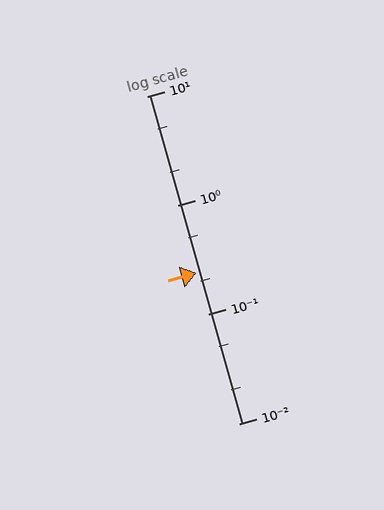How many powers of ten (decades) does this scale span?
The scale spans 3 decades, from 0.01 to 10.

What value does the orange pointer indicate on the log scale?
The pointer indicates approximately 0.24.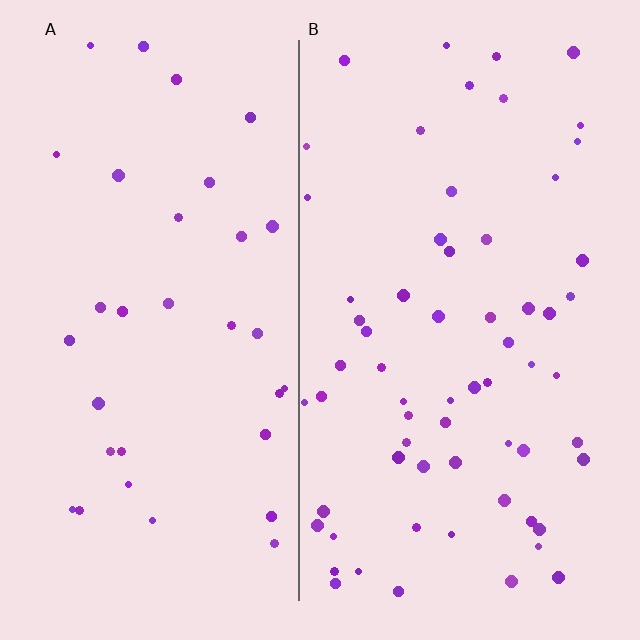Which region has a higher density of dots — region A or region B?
B (the right).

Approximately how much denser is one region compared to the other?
Approximately 1.9× — region B over region A.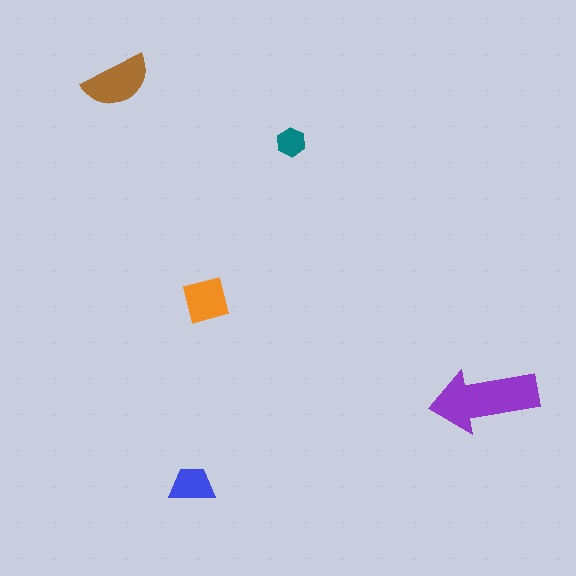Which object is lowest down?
The blue trapezoid is bottommost.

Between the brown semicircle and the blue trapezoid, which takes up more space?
The brown semicircle.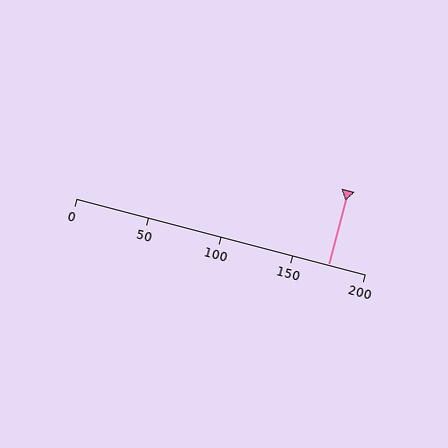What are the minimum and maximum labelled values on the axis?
The axis runs from 0 to 200.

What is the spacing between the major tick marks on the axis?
The major ticks are spaced 50 apart.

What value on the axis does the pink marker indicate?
The marker indicates approximately 175.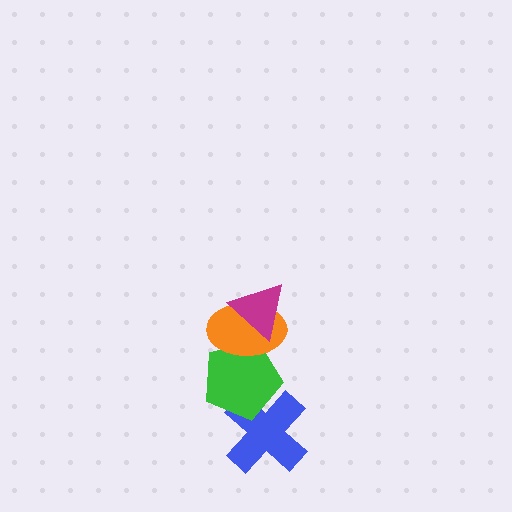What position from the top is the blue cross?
The blue cross is 4th from the top.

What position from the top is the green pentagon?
The green pentagon is 3rd from the top.